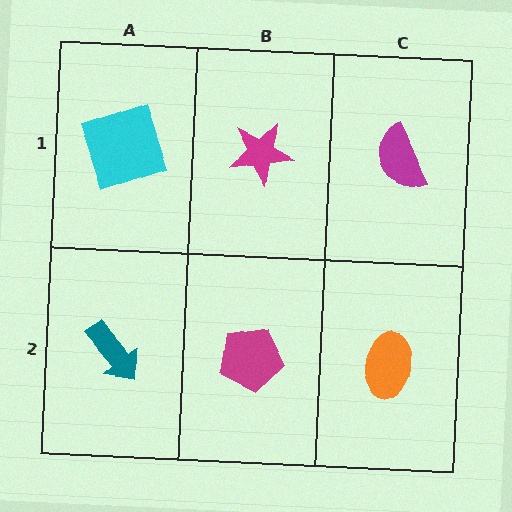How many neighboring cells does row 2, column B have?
3.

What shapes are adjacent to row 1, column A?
A teal arrow (row 2, column A), a magenta star (row 1, column B).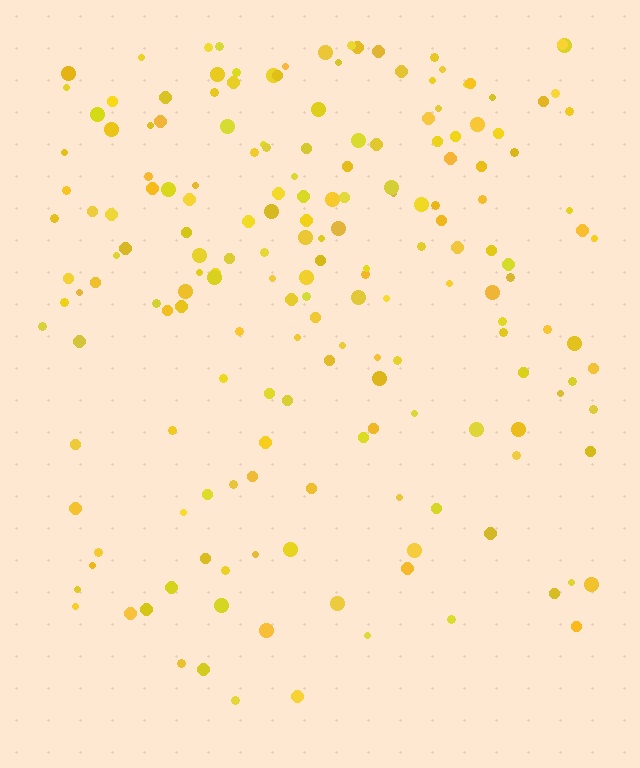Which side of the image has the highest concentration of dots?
The top.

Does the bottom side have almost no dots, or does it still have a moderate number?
Still a moderate number, just noticeably fewer than the top.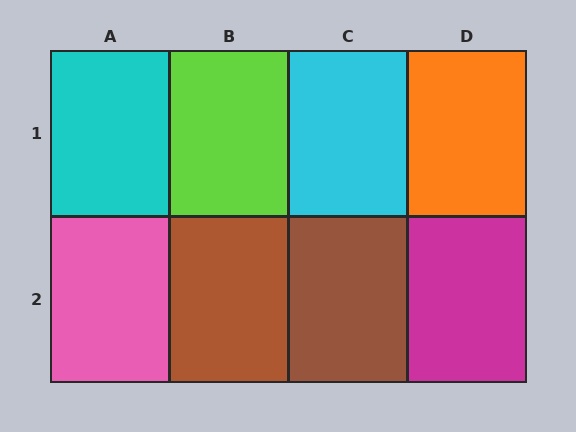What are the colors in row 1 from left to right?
Cyan, lime, cyan, orange.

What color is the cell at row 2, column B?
Brown.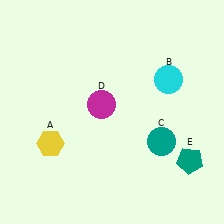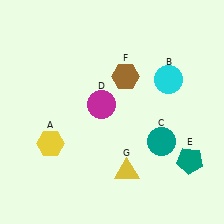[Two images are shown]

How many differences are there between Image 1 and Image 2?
There are 2 differences between the two images.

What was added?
A brown hexagon (F), a yellow triangle (G) were added in Image 2.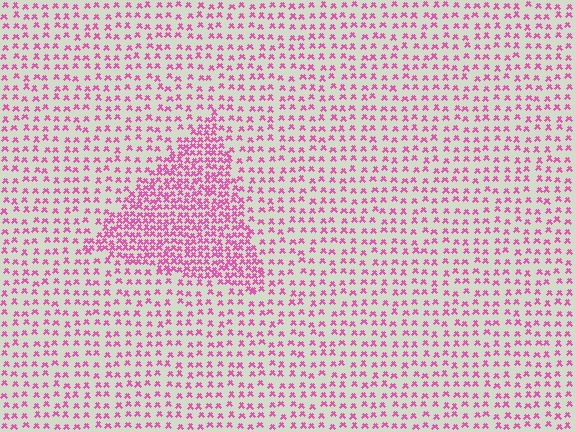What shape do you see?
I see a triangle.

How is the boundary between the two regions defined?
The boundary is defined by a change in element density (approximately 2.3x ratio). All elements are the same color, size, and shape.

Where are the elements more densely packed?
The elements are more densely packed inside the triangle boundary.